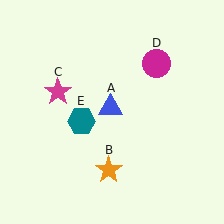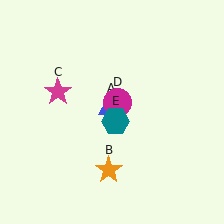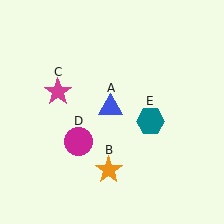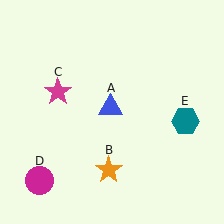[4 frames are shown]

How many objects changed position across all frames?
2 objects changed position: magenta circle (object D), teal hexagon (object E).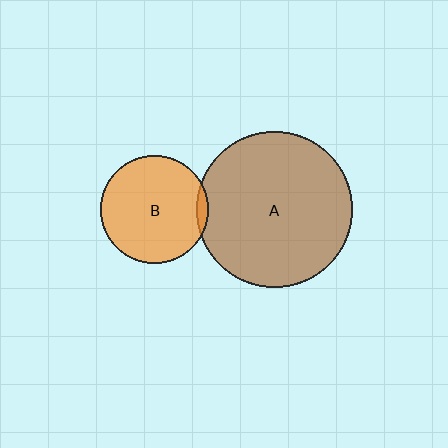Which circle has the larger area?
Circle A (brown).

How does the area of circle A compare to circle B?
Approximately 2.1 times.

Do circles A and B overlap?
Yes.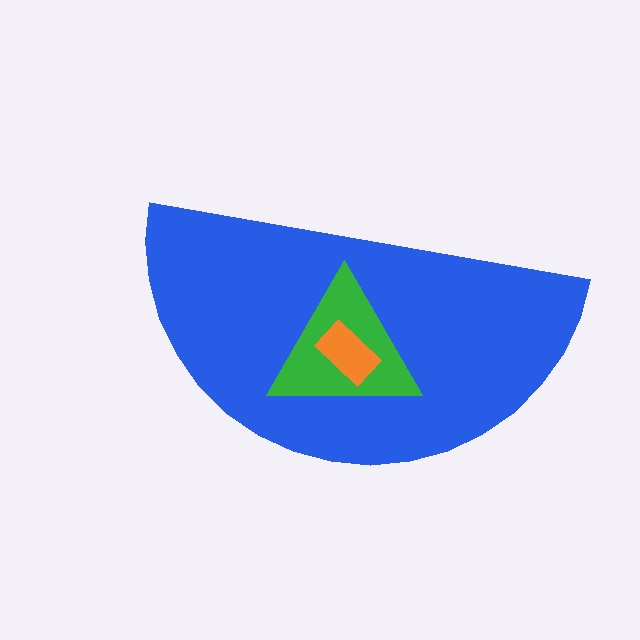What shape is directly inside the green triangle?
The orange rectangle.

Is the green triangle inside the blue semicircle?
Yes.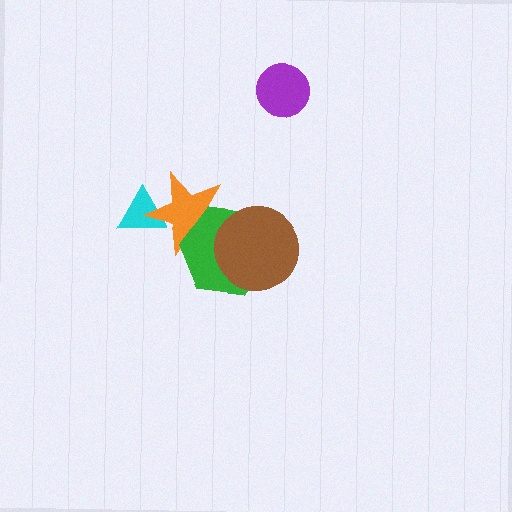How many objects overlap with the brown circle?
1 object overlaps with the brown circle.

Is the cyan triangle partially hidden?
Yes, it is partially covered by another shape.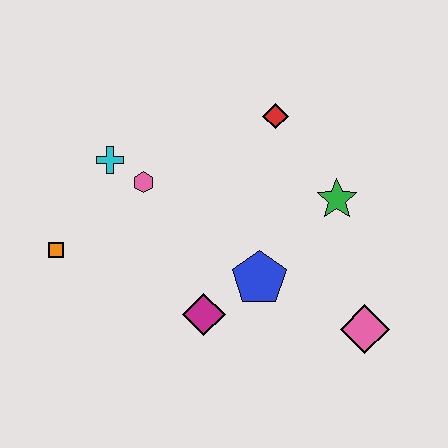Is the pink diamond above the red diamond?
No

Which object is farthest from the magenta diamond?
The red diamond is farthest from the magenta diamond.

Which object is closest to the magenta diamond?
The blue pentagon is closest to the magenta diamond.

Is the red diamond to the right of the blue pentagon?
Yes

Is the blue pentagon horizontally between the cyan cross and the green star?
Yes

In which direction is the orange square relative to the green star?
The orange square is to the left of the green star.